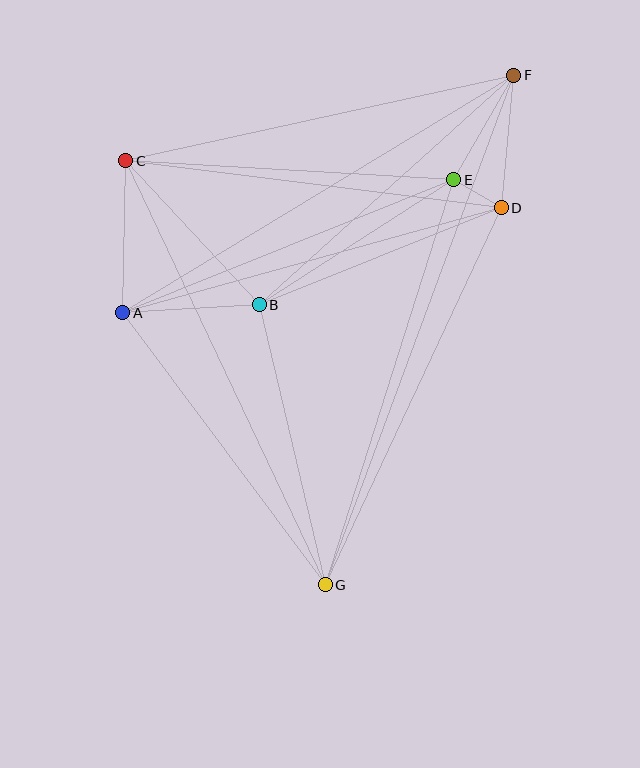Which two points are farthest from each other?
Points F and G are farthest from each other.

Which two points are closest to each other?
Points D and E are closest to each other.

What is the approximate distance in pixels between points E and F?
The distance between E and F is approximately 121 pixels.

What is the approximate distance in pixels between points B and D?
The distance between B and D is approximately 261 pixels.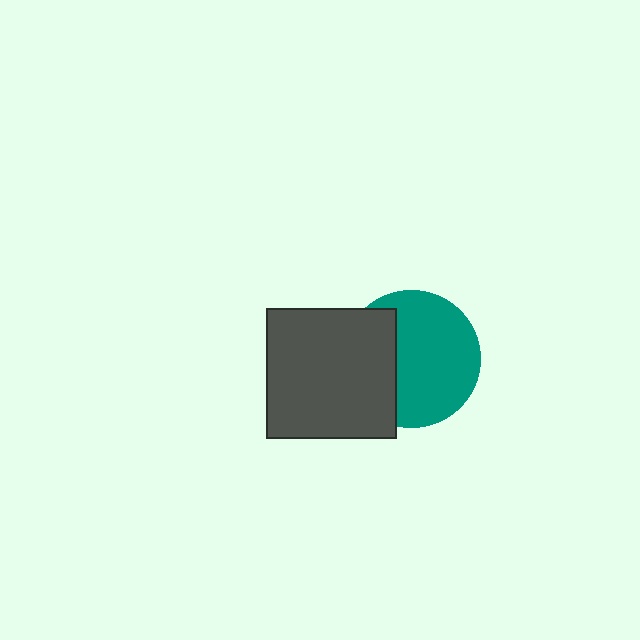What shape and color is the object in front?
The object in front is a dark gray square.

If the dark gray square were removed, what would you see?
You would see the complete teal circle.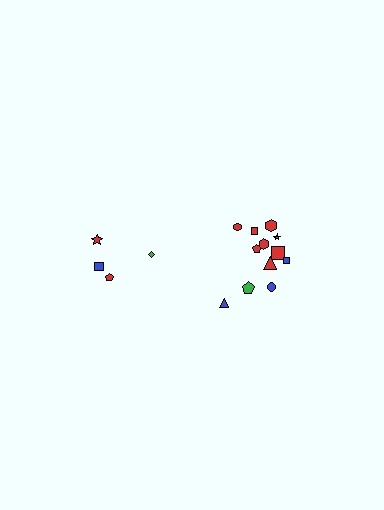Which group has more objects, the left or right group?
The right group.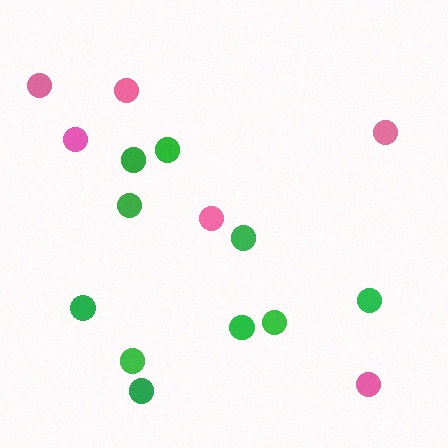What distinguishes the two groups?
There are 2 groups: one group of pink circles (6) and one group of green circles (10).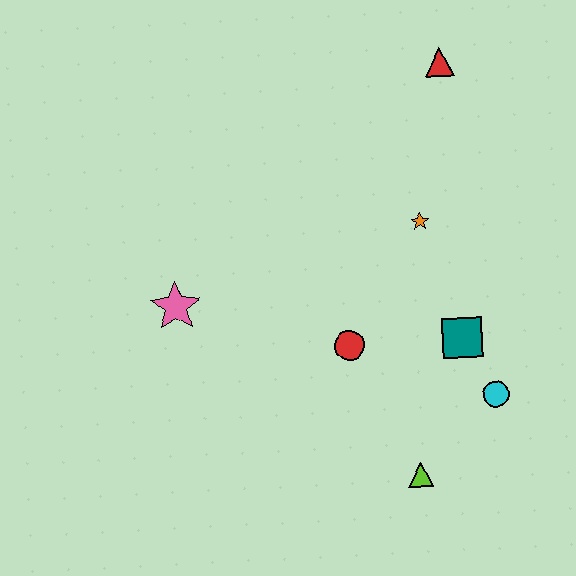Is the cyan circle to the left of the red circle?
No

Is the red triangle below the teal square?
No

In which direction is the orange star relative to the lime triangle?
The orange star is above the lime triangle.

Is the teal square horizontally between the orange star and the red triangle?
No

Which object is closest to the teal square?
The cyan circle is closest to the teal square.